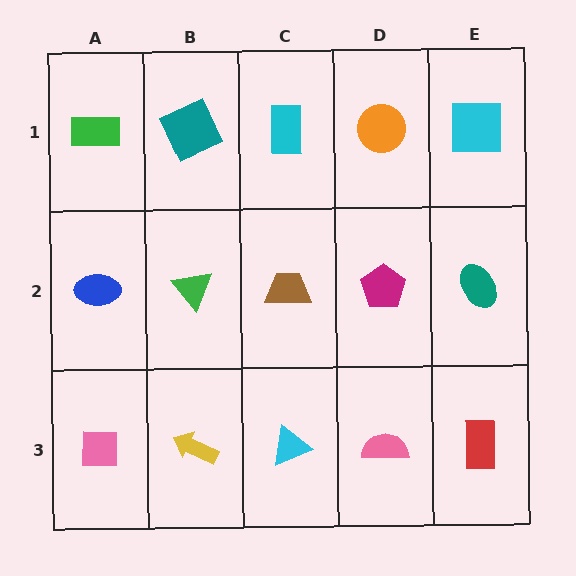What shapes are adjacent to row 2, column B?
A teal square (row 1, column B), a yellow arrow (row 3, column B), a blue ellipse (row 2, column A), a brown trapezoid (row 2, column C).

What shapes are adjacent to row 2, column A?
A green rectangle (row 1, column A), a pink square (row 3, column A), a green triangle (row 2, column B).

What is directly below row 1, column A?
A blue ellipse.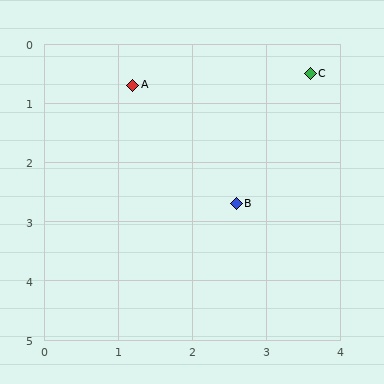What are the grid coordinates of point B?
Point B is at approximately (2.6, 2.7).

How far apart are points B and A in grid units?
Points B and A are about 2.4 grid units apart.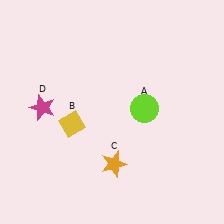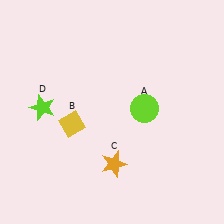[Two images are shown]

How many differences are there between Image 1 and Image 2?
There is 1 difference between the two images.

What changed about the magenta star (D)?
In Image 1, D is magenta. In Image 2, it changed to lime.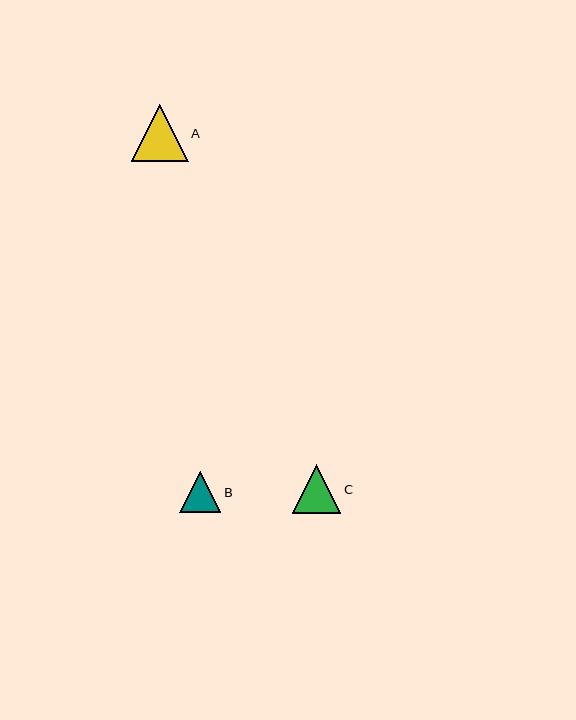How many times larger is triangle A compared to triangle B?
Triangle A is approximately 1.4 times the size of triangle B.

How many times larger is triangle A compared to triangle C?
Triangle A is approximately 1.2 times the size of triangle C.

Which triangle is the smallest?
Triangle B is the smallest with a size of approximately 41 pixels.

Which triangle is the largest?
Triangle A is the largest with a size of approximately 57 pixels.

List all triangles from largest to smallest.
From largest to smallest: A, C, B.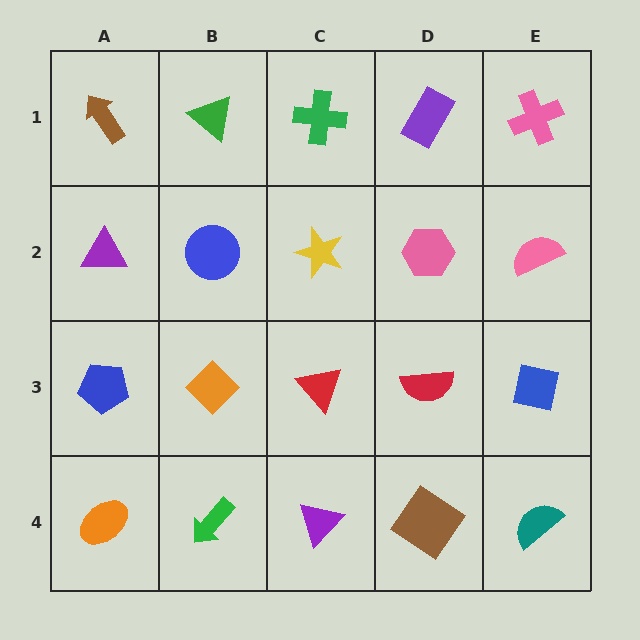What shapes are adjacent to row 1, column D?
A pink hexagon (row 2, column D), a green cross (row 1, column C), a pink cross (row 1, column E).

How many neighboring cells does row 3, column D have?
4.